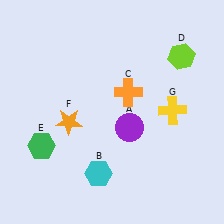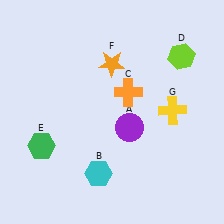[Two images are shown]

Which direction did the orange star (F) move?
The orange star (F) moved up.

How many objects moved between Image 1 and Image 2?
1 object moved between the two images.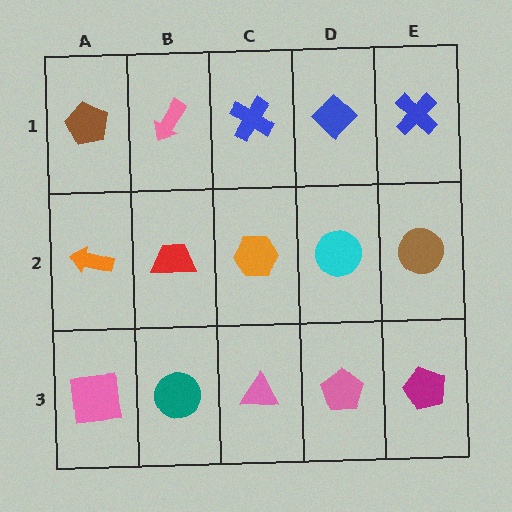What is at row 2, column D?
A cyan circle.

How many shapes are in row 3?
5 shapes.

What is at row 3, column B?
A teal circle.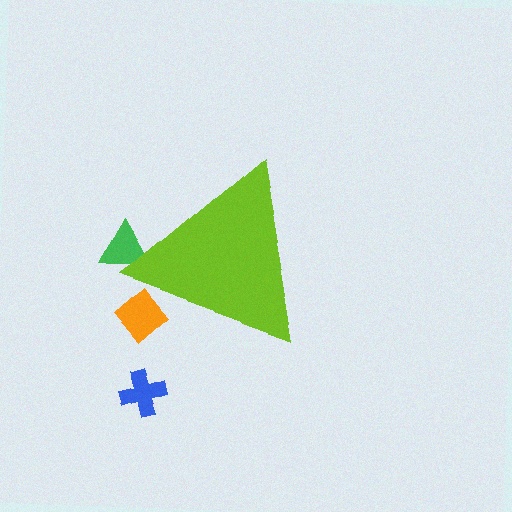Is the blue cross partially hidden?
No, the blue cross is fully visible.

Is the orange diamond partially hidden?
Yes, the orange diamond is partially hidden behind the lime triangle.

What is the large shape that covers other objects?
A lime triangle.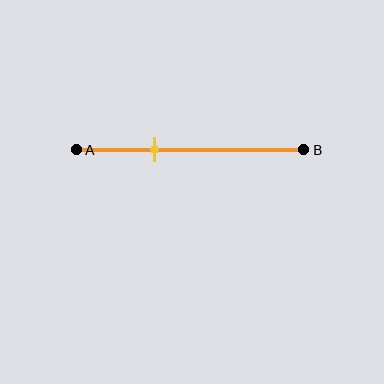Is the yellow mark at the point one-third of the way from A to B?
Yes, the mark is approximately at the one-third point.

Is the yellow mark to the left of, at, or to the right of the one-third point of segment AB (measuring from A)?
The yellow mark is approximately at the one-third point of segment AB.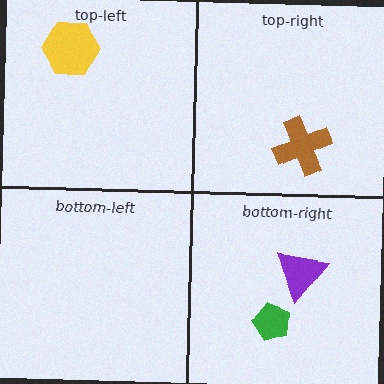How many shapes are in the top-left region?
1.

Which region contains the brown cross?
The top-right region.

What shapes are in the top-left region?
The yellow hexagon.